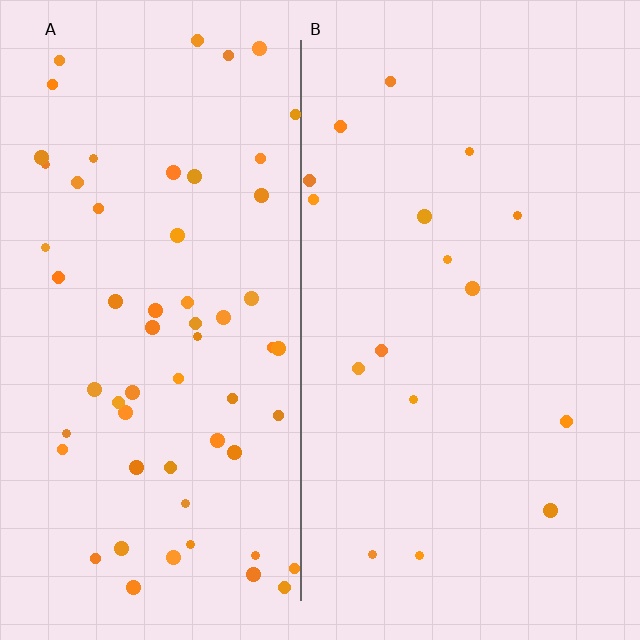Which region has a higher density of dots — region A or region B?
A (the left).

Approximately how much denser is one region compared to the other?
Approximately 3.7× — region A over region B.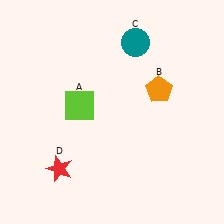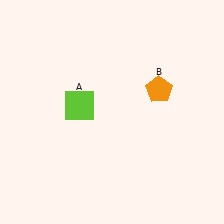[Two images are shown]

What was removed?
The teal circle (C), the red star (D) were removed in Image 2.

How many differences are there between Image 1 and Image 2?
There are 2 differences between the two images.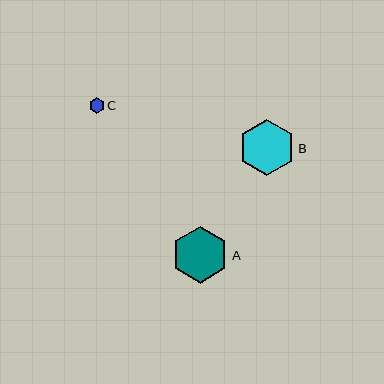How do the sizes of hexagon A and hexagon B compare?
Hexagon A and hexagon B are approximately the same size.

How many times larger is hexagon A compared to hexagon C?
Hexagon A is approximately 3.7 times the size of hexagon C.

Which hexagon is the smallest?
Hexagon C is the smallest with a size of approximately 15 pixels.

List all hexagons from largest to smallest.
From largest to smallest: A, B, C.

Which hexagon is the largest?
Hexagon A is the largest with a size of approximately 57 pixels.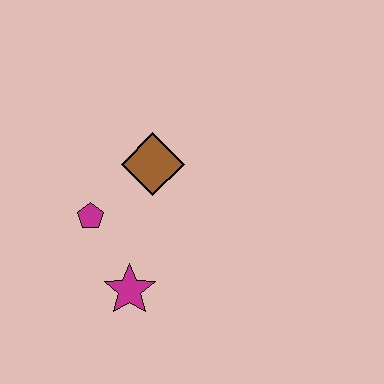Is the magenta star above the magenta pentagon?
No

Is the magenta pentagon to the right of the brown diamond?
No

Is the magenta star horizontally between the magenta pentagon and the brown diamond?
Yes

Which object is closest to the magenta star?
The magenta pentagon is closest to the magenta star.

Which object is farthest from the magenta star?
The brown diamond is farthest from the magenta star.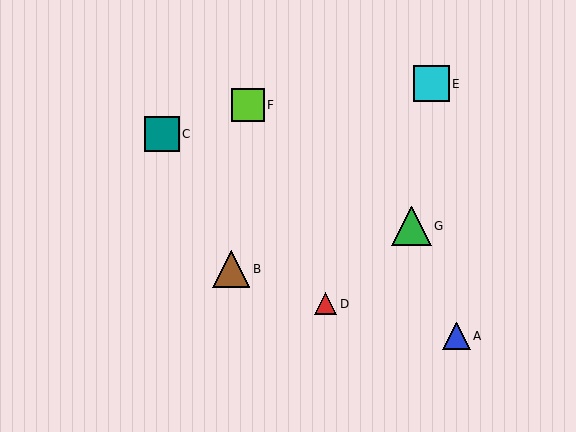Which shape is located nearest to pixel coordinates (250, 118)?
The lime square (labeled F) at (248, 105) is nearest to that location.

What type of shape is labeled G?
Shape G is a green triangle.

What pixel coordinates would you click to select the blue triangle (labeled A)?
Click at (456, 336) to select the blue triangle A.